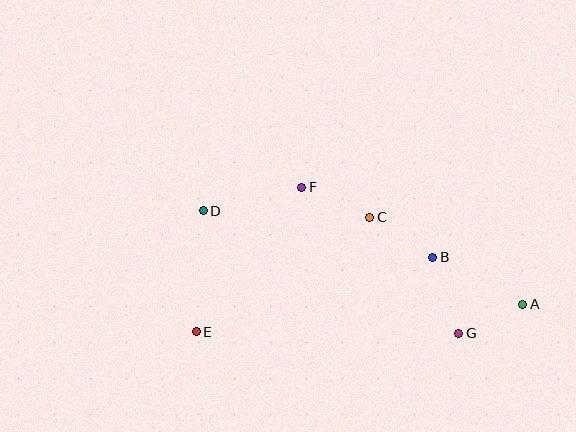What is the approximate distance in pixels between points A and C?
The distance between A and C is approximately 176 pixels.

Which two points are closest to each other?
Points A and G are closest to each other.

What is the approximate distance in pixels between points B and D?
The distance between B and D is approximately 234 pixels.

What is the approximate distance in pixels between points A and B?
The distance between A and B is approximately 102 pixels.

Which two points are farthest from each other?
Points A and D are farthest from each other.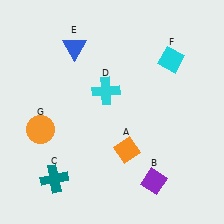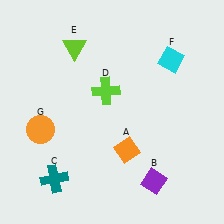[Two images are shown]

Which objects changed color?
D changed from cyan to lime. E changed from blue to lime.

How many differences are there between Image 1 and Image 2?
There are 2 differences between the two images.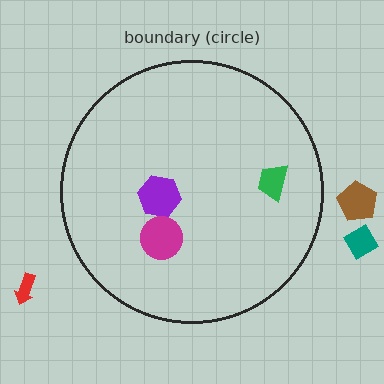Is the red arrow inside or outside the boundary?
Outside.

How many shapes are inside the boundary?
3 inside, 3 outside.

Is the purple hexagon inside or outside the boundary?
Inside.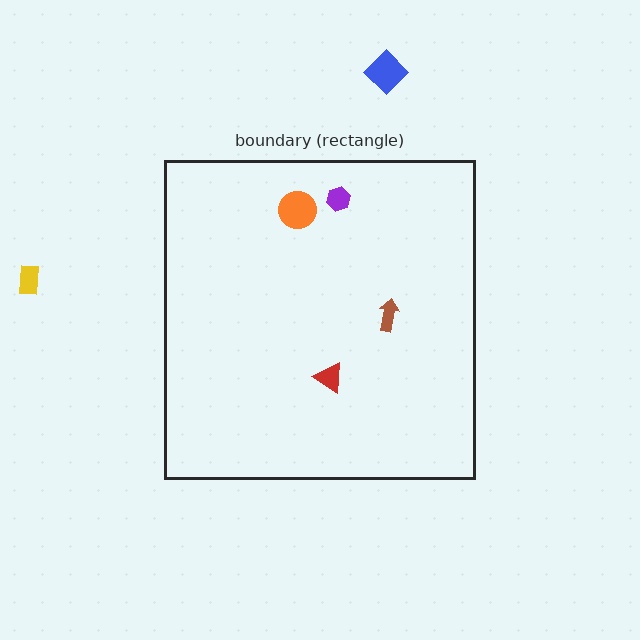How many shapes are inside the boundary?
4 inside, 2 outside.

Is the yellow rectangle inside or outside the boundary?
Outside.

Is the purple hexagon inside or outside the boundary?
Inside.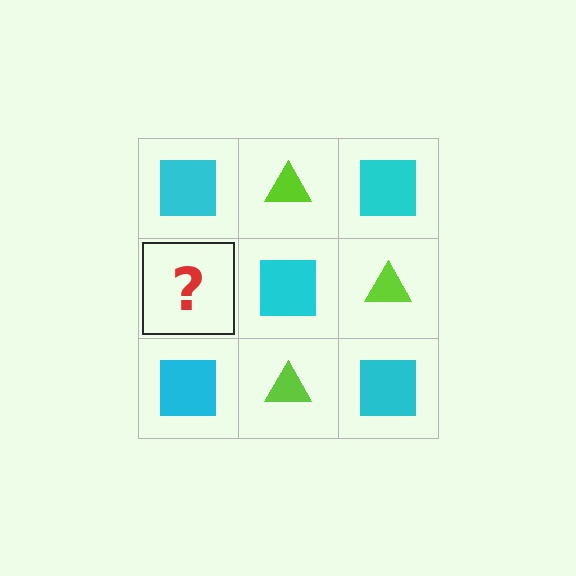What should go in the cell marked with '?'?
The missing cell should contain a lime triangle.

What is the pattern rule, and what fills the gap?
The rule is that it alternates cyan square and lime triangle in a checkerboard pattern. The gap should be filled with a lime triangle.